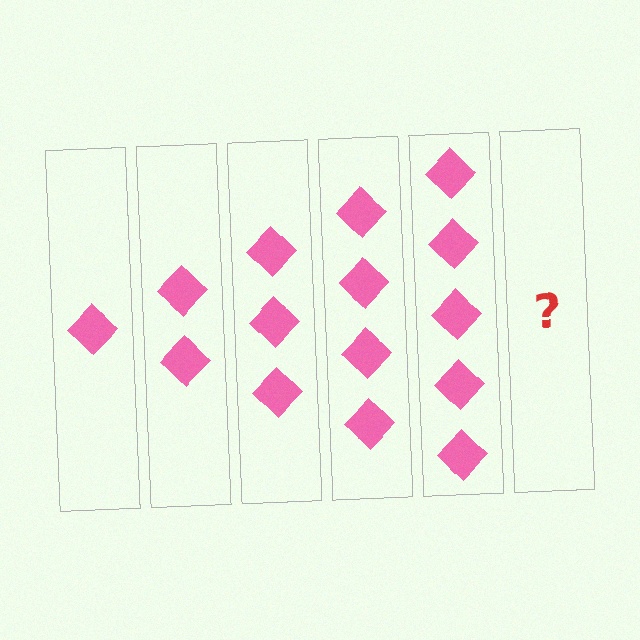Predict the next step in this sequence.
The next step is 6 diamonds.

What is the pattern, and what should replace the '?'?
The pattern is that each step adds one more diamond. The '?' should be 6 diamonds.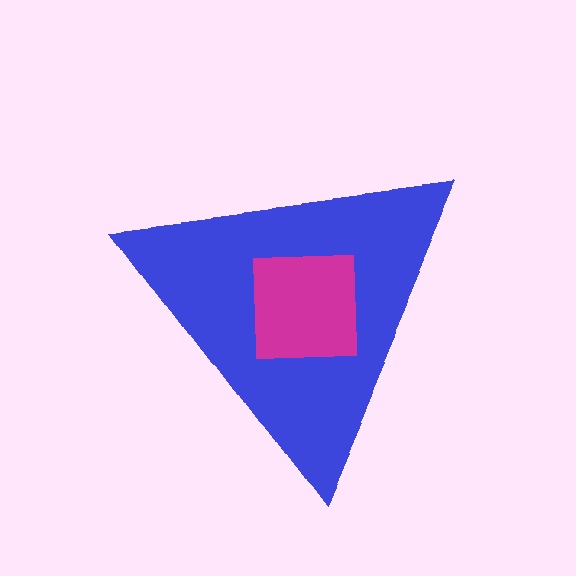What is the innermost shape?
The magenta square.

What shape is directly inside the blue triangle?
The magenta square.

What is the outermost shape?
The blue triangle.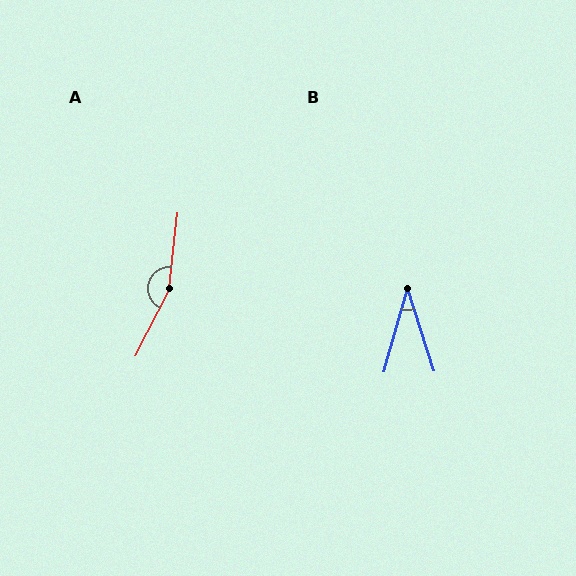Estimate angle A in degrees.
Approximately 160 degrees.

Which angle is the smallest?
B, at approximately 34 degrees.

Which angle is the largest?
A, at approximately 160 degrees.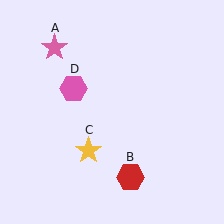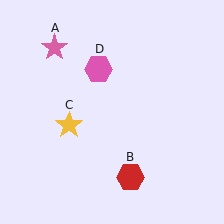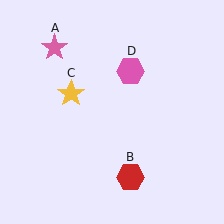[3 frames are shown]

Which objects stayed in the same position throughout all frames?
Pink star (object A) and red hexagon (object B) remained stationary.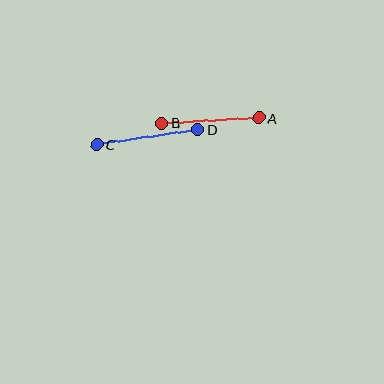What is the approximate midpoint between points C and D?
The midpoint is at approximately (147, 137) pixels.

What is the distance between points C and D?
The distance is approximately 102 pixels.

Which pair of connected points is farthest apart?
Points C and D are farthest apart.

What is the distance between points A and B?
The distance is approximately 97 pixels.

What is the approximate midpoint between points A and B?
The midpoint is at approximately (210, 121) pixels.